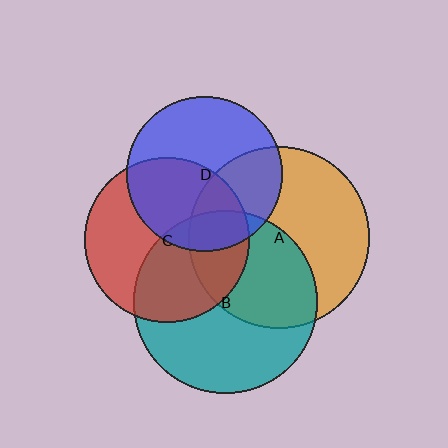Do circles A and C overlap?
Yes.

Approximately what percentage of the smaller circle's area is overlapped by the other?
Approximately 25%.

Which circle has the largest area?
Circle B (teal).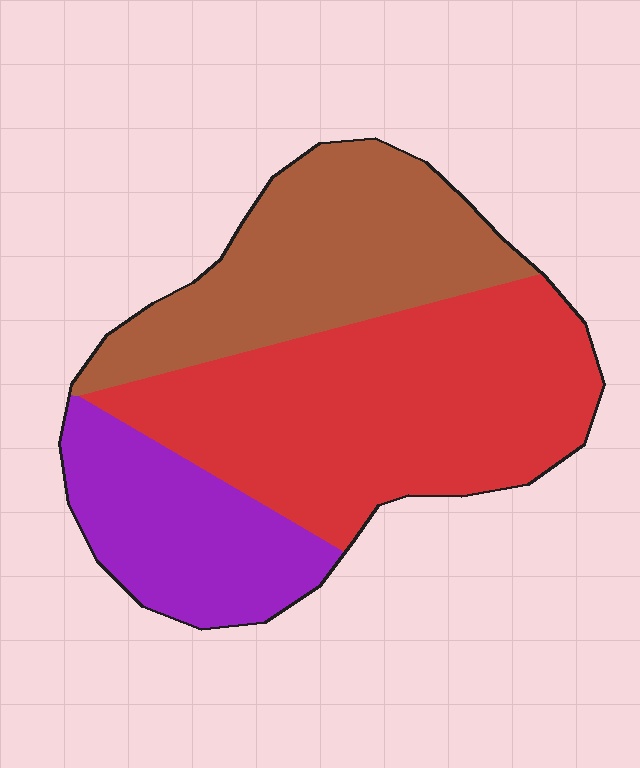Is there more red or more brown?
Red.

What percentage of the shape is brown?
Brown takes up between a quarter and a half of the shape.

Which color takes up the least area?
Purple, at roughly 20%.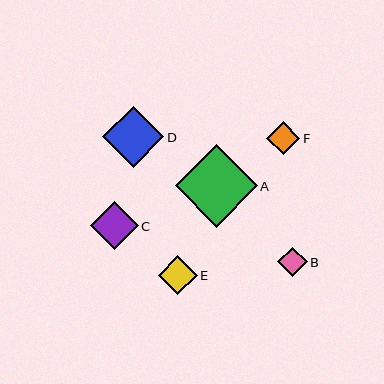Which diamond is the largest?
Diamond A is the largest with a size of approximately 82 pixels.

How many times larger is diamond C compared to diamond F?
Diamond C is approximately 1.4 times the size of diamond F.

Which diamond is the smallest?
Diamond B is the smallest with a size of approximately 29 pixels.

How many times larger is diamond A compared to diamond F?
Diamond A is approximately 2.5 times the size of diamond F.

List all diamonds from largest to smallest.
From largest to smallest: A, D, C, E, F, B.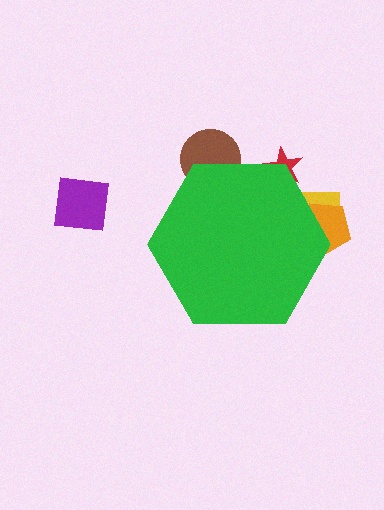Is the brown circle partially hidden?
Yes, the brown circle is partially hidden behind the green hexagon.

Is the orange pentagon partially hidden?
Yes, the orange pentagon is partially hidden behind the green hexagon.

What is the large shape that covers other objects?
A green hexagon.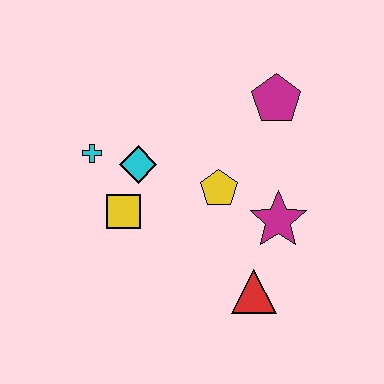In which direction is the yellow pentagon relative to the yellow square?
The yellow pentagon is to the right of the yellow square.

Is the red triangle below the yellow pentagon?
Yes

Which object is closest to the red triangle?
The magenta star is closest to the red triangle.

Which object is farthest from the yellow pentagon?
The cyan cross is farthest from the yellow pentagon.